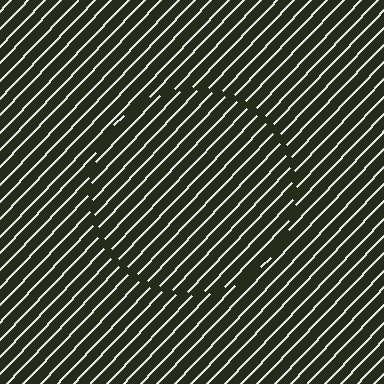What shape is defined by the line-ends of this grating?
An illusory circle. The interior of the shape contains the same grating, shifted by half a period — the contour is defined by the phase discontinuity where line-ends from the inner and outer gratings abut.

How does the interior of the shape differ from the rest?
The interior of the shape contains the same grating, shifted by half a period — the contour is defined by the phase discontinuity where line-ends from the inner and outer gratings abut.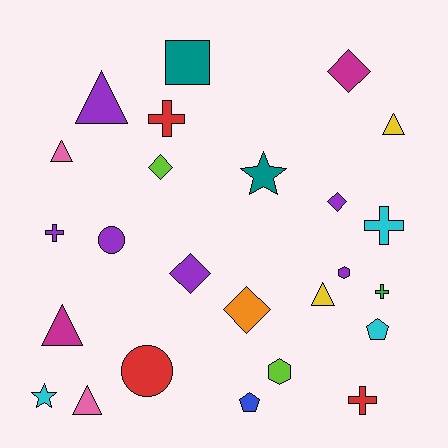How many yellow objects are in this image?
There are 2 yellow objects.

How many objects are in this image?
There are 25 objects.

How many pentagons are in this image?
There are 2 pentagons.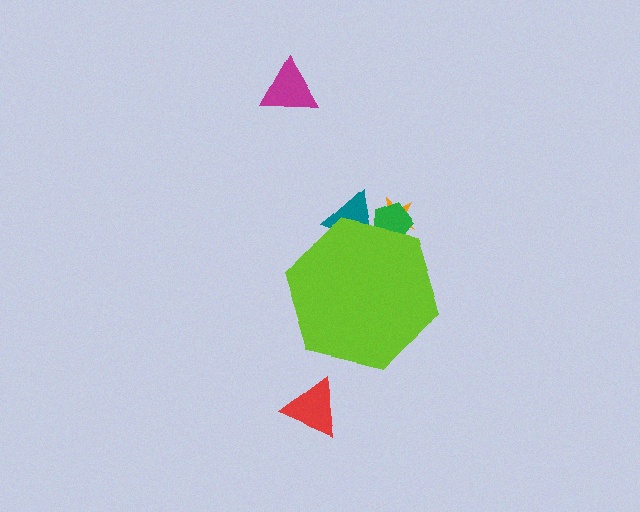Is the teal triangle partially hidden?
Yes, the teal triangle is partially hidden behind the lime hexagon.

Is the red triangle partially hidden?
No, the red triangle is fully visible.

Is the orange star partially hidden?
Yes, the orange star is partially hidden behind the lime hexagon.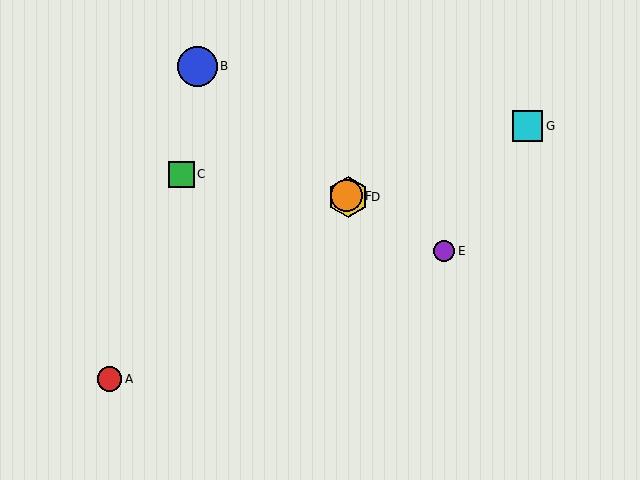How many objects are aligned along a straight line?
3 objects (D, E, F) are aligned along a straight line.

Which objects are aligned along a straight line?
Objects D, E, F are aligned along a straight line.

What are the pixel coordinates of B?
Object B is at (197, 66).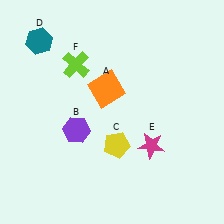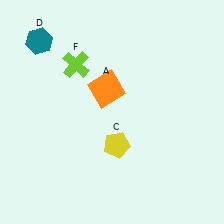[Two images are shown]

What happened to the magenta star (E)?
The magenta star (E) was removed in Image 2. It was in the bottom-right area of Image 1.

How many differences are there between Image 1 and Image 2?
There are 2 differences between the two images.